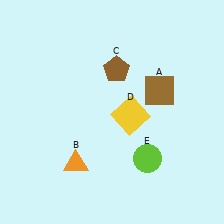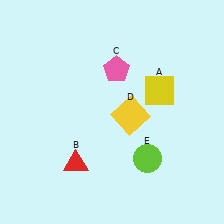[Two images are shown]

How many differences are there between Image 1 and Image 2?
There are 3 differences between the two images.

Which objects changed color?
A changed from brown to yellow. B changed from orange to red. C changed from brown to pink.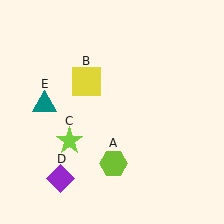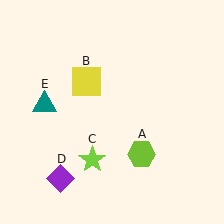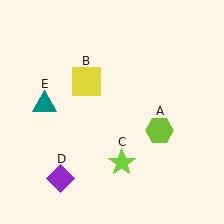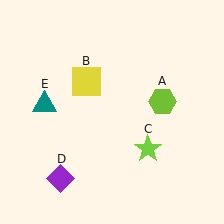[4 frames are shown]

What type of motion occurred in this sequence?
The lime hexagon (object A), lime star (object C) rotated counterclockwise around the center of the scene.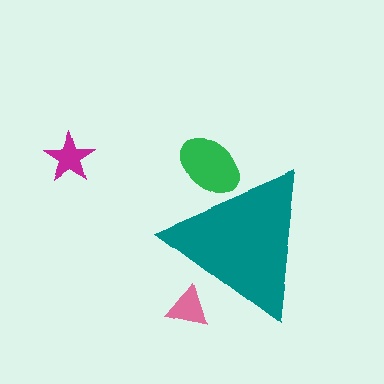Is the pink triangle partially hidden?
Yes, the pink triangle is partially hidden behind the teal triangle.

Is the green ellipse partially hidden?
Yes, the green ellipse is partially hidden behind the teal triangle.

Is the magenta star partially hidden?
No, the magenta star is fully visible.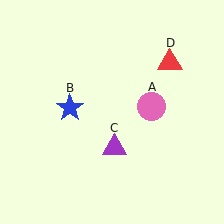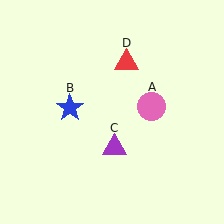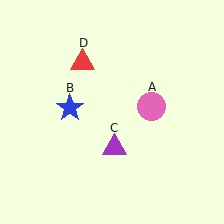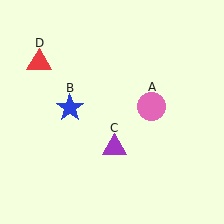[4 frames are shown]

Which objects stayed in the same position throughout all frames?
Pink circle (object A) and blue star (object B) and purple triangle (object C) remained stationary.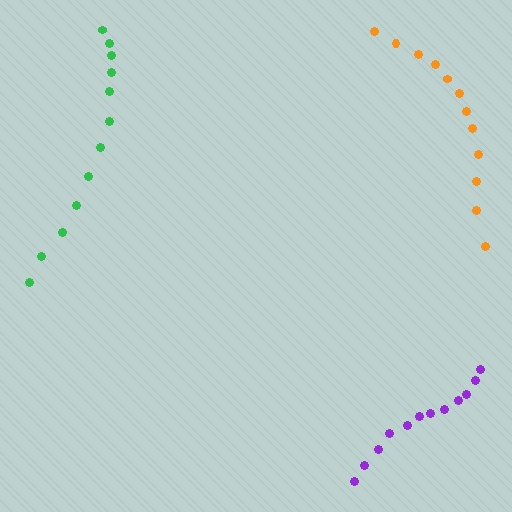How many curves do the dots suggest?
There are 3 distinct paths.